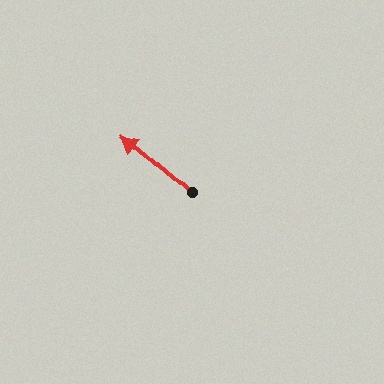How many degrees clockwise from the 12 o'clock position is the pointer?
Approximately 310 degrees.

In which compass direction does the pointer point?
Northwest.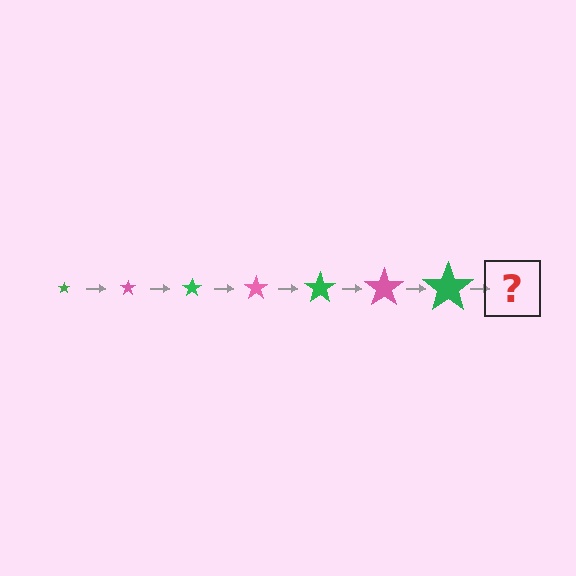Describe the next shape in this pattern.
It should be a pink star, larger than the previous one.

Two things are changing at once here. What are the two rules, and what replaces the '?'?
The two rules are that the star grows larger each step and the color cycles through green and pink. The '?' should be a pink star, larger than the previous one.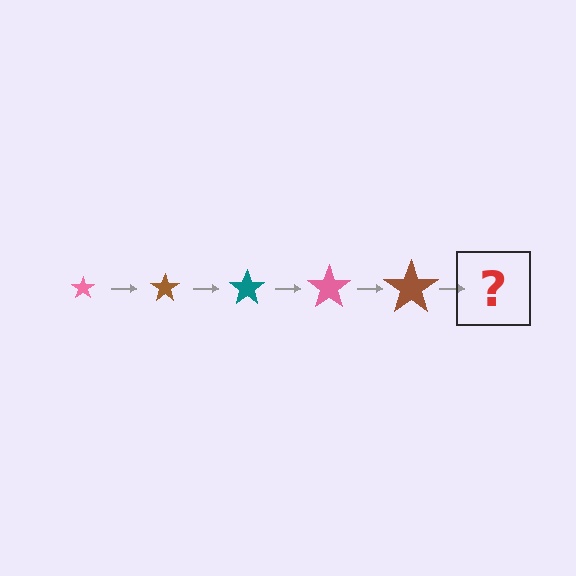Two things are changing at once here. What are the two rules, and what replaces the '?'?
The two rules are that the star grows larger each step and the color cycles through pink, brown, and teal. The '?' should be a teal star, larger than the previous one.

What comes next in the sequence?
The next element should be a teal star, larger than the previous one.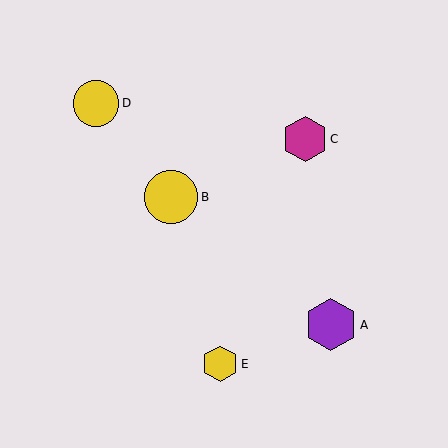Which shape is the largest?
The yellow circle (labeled B) is the largest.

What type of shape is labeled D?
Shape D is a yellow circle.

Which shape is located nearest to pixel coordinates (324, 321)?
The purple hexagon (labeled A) at (331, 325) is nearest to that location.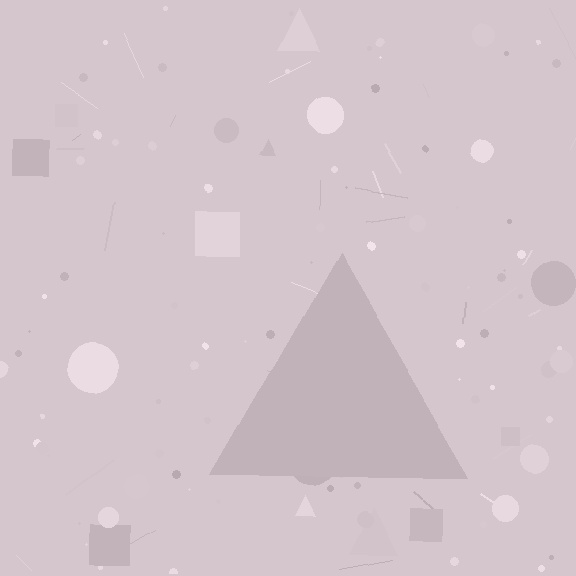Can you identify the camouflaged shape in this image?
The camouflaged shape is a triangle.